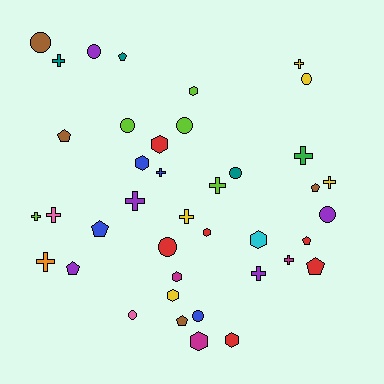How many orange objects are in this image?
There is 1 orange object.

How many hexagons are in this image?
There are 9 hexagons.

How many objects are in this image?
There are 40 objects.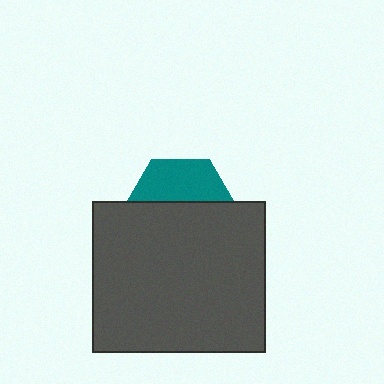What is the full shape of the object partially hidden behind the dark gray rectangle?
The partially hidden object is a teal hexagon.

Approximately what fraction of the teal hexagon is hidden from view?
Roughly 60% of the teal hexagon is hidden behind the dark gray rectangle.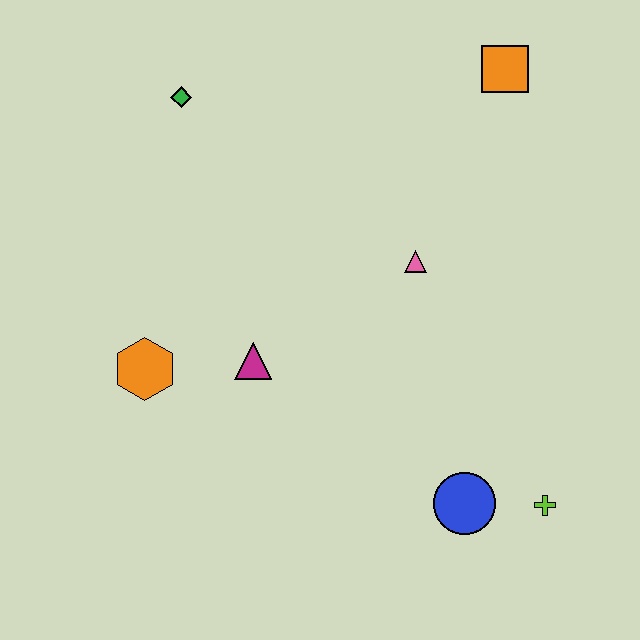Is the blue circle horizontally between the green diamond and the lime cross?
Yes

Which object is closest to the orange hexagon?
The magenta triangle is closest to the orange hexagon.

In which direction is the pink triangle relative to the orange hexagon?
The pink triangle is to the right of the orange hexagon.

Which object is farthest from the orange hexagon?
The orange square is farthest from the orange hexagon.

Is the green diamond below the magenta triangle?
No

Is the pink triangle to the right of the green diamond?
Yes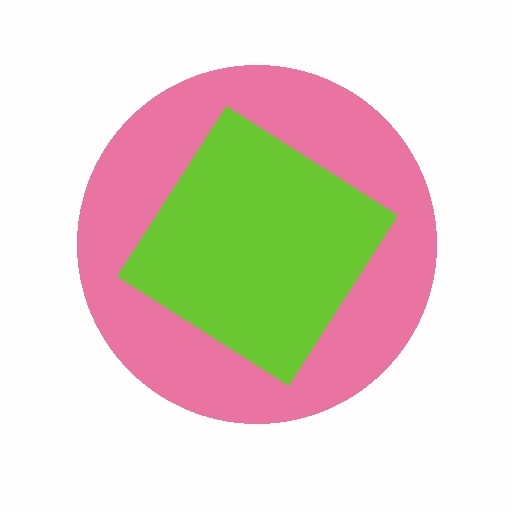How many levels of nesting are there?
2.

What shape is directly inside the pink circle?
The lime diamond.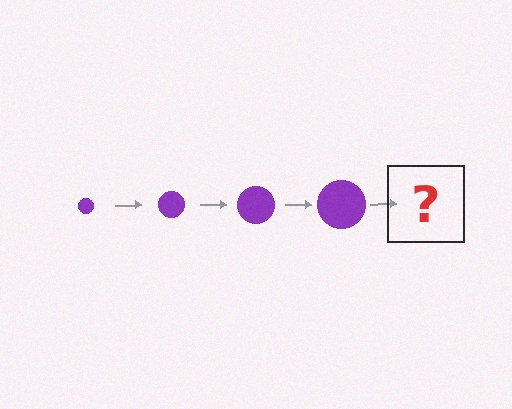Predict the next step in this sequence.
The next step is a purple circle, larger than the previous one.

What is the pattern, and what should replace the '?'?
The pattern is that the circle gets progressively larger each step. The '?' should be a purple circle, larger than the previous one.